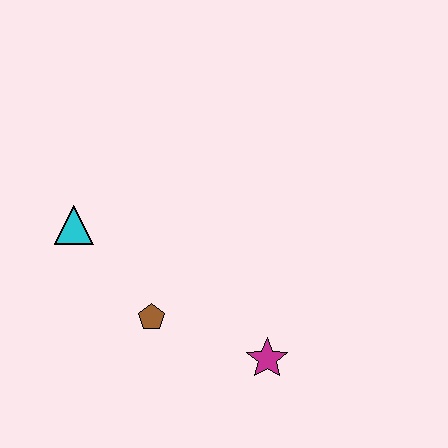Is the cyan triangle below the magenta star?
No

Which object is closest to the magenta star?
The brown pentagon is closest to the magenta star.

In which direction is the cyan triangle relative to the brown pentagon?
The cyan triangle is above the brown pentagon.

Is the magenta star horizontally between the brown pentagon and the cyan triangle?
No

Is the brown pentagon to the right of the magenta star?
No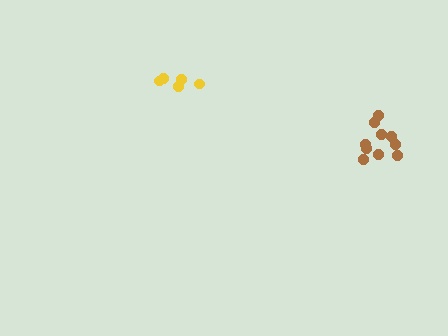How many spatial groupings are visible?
There are 2 spatial groupings.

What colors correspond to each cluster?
The clusters are colored: yellow, brown.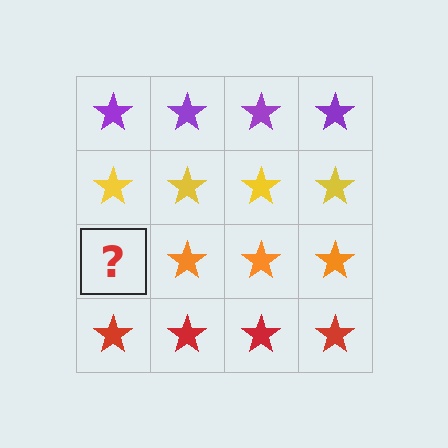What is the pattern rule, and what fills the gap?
The rule is that each row has a consistent color. The gap should be filled with an orange star.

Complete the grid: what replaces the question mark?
The question mark should be replaced with an orange star.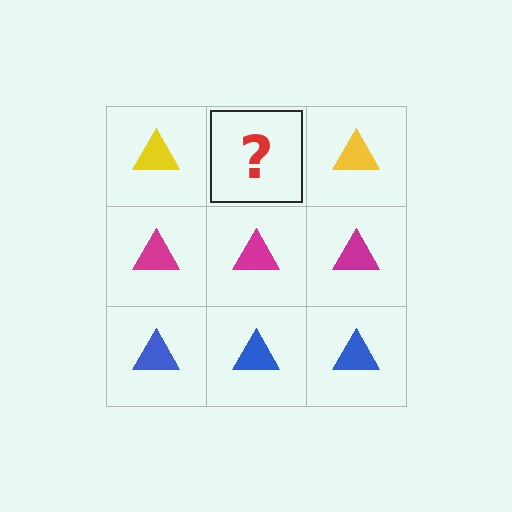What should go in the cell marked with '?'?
The missing cell should contain a yellow triangle.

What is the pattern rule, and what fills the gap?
The rule is that each row has a consistent color. The gap should be filled with a yellow triangle.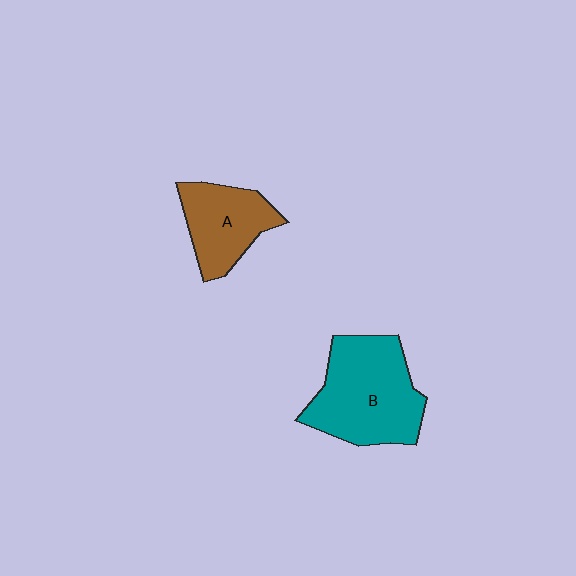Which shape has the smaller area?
Shape A (brown).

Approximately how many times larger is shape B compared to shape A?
Approximately 1.6 times.